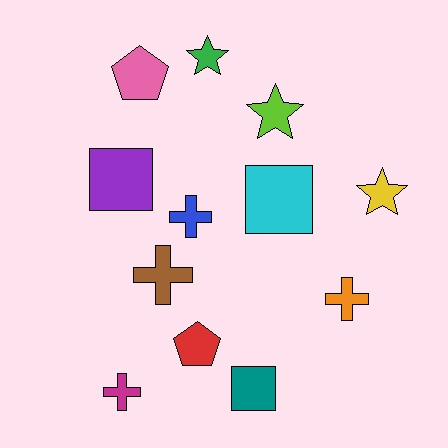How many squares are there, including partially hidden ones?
There are 3 squares.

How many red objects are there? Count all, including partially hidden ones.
There is 1 red object.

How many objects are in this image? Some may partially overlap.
There are 12 objects.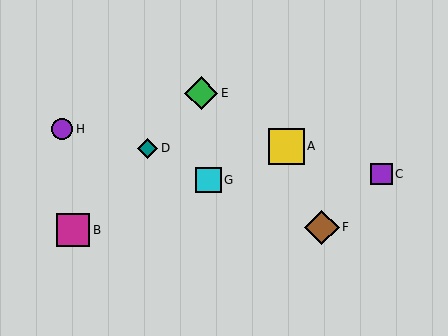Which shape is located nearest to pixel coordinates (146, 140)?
The teal diamond (labeled D) at (147, 148) is nearest to that location.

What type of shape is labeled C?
Shape C is a purple square.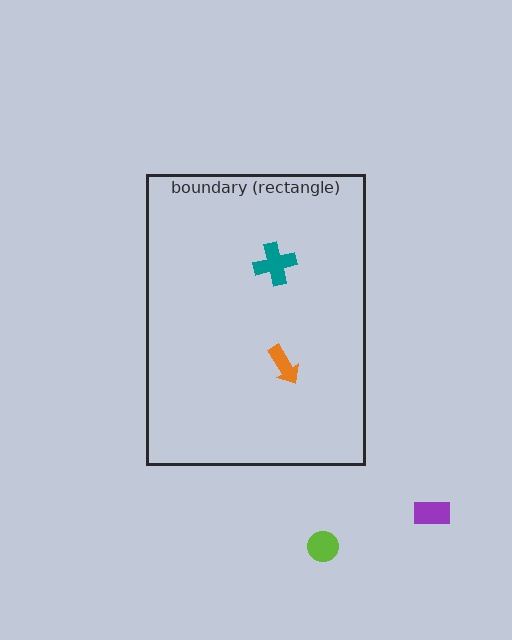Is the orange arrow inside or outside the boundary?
Inside.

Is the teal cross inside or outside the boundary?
Inside.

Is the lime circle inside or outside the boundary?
Outside.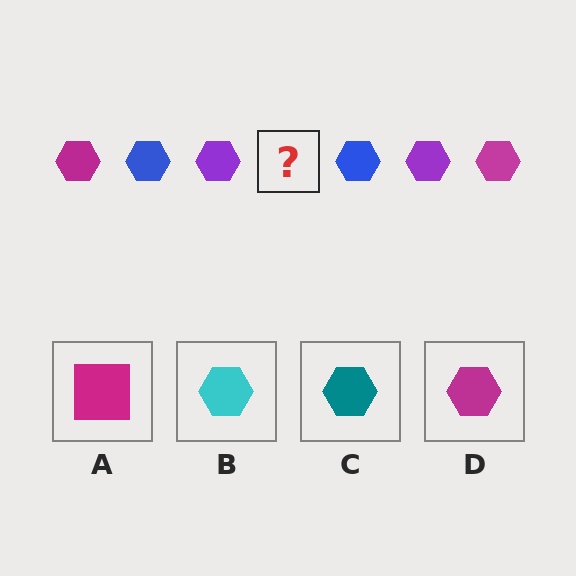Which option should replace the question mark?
Option D.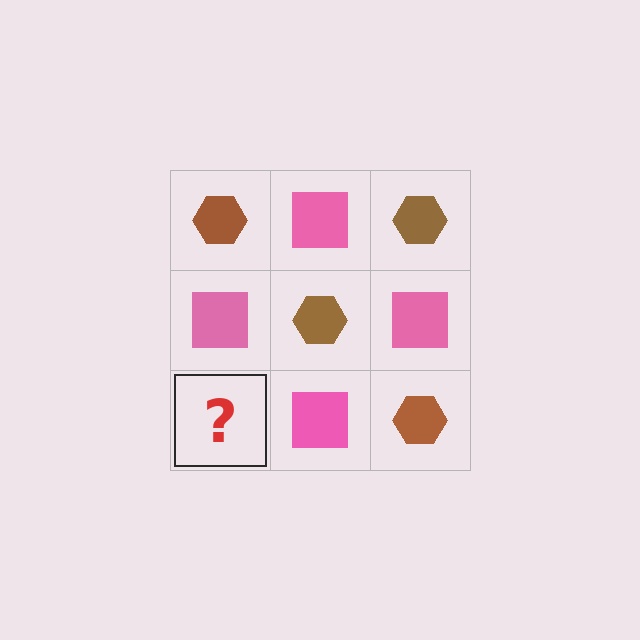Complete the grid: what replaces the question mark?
The question mark should be replaced with a brown hexagon.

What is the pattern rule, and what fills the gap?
The rule is that it alternates brown hexagon and pink square in a checkerboard pattern. The gap should be filled with a brown hexagon.